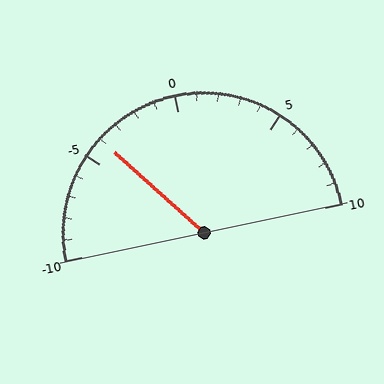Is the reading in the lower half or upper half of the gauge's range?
The reading is in the lower half of the range (-10 to 10).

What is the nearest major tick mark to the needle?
The nearest major tick mark is -5.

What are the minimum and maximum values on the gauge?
The gauge ranges from -10 to 10.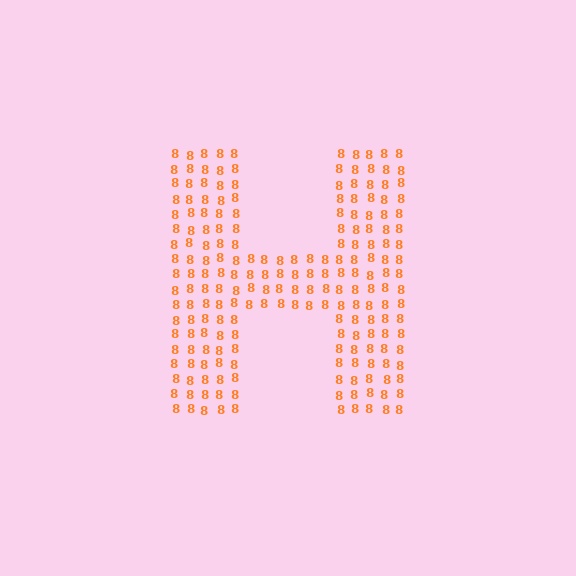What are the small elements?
The small elements are digit 8's.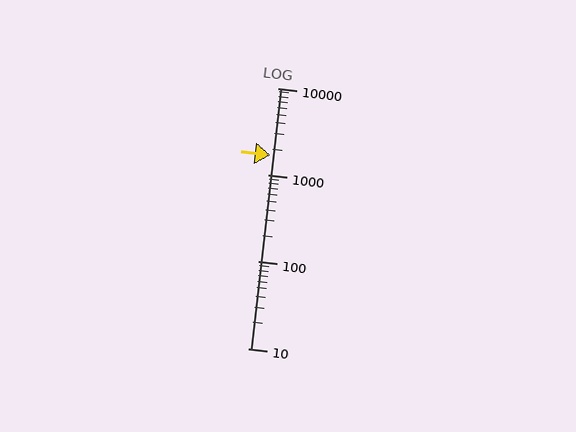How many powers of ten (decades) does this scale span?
The scale spans 3 decades, from 10 to 10000.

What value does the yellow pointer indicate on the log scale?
The pointer indicates approximately 1700.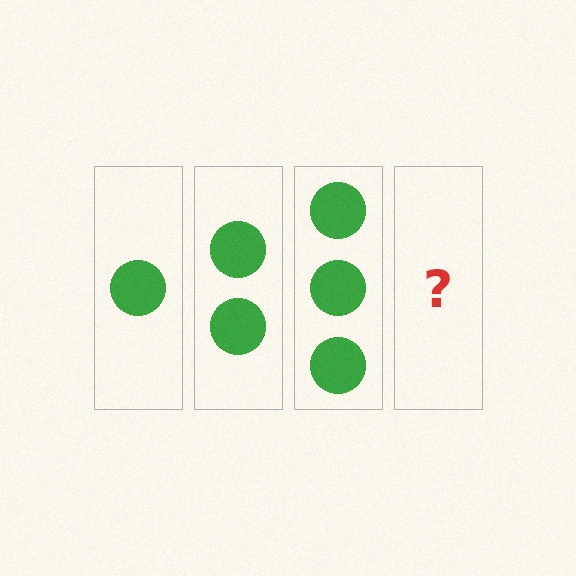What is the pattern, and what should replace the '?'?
The pattern is that each step adds one more circle. The '?' should be 4 circles.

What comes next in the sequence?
The next element should be 4 circles.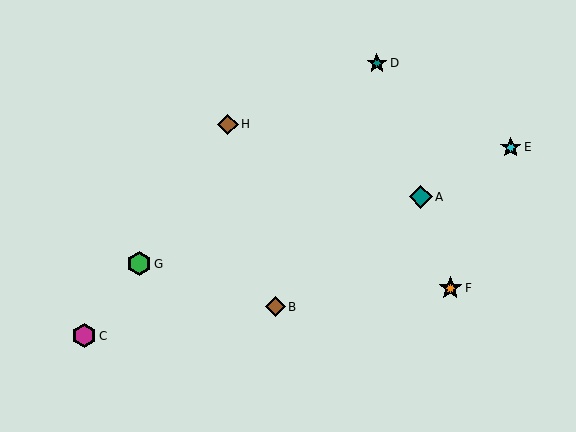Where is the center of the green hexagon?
The center of the green hexagon is at (139, 264).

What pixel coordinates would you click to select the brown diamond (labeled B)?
Click at (276, 307) to select the brown diamond B.